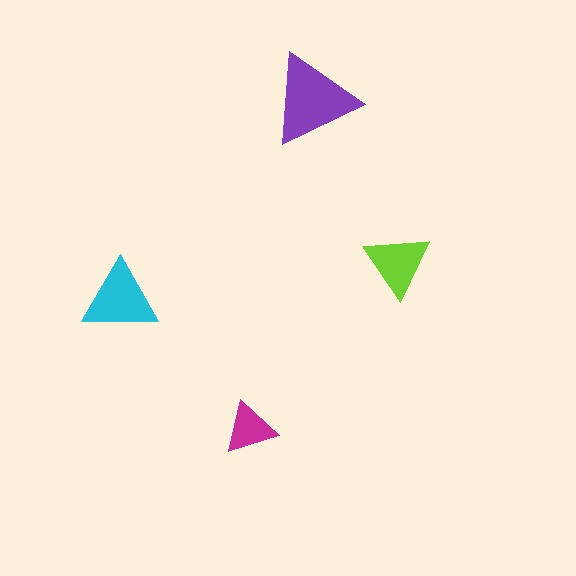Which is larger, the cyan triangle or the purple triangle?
The purple one.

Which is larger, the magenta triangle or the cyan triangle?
The cyan one.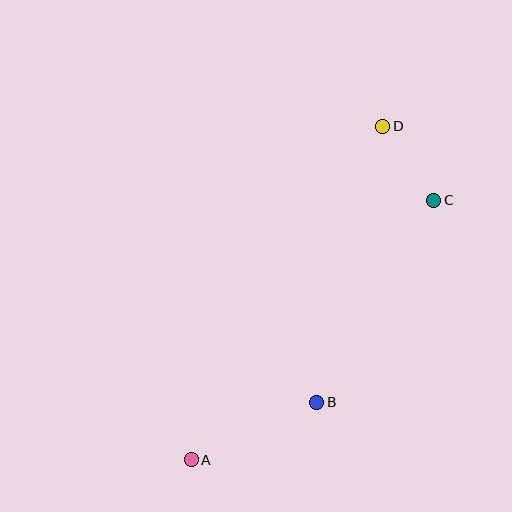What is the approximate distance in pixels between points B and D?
The distance between B and D is approximately 283 pixels.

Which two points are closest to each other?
Points C and D are closest to each other.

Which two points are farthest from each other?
Points A and D are farthest from each other.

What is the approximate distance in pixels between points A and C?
The distance between A and C is approximately 355 pixels.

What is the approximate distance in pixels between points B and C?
The distance between B and C is approximately 233 pixels.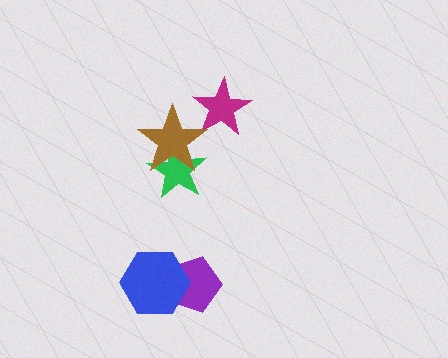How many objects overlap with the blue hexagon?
1 object overlaps with the blue hexagon.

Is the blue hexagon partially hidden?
No, no other shape covers it.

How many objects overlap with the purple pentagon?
1 object overlaps with the purple pentagon.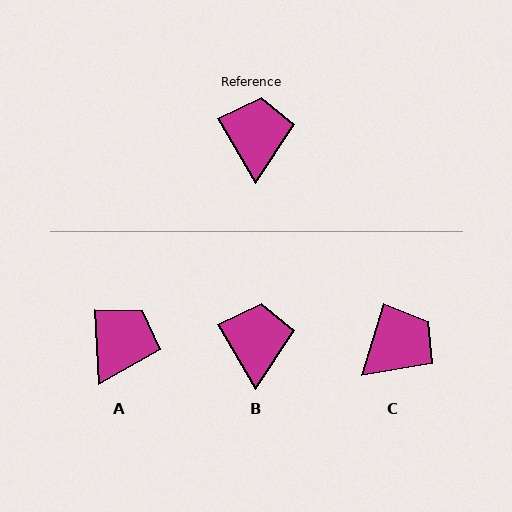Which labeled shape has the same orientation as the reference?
B.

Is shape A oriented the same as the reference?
No, it is off by about 27 degrees.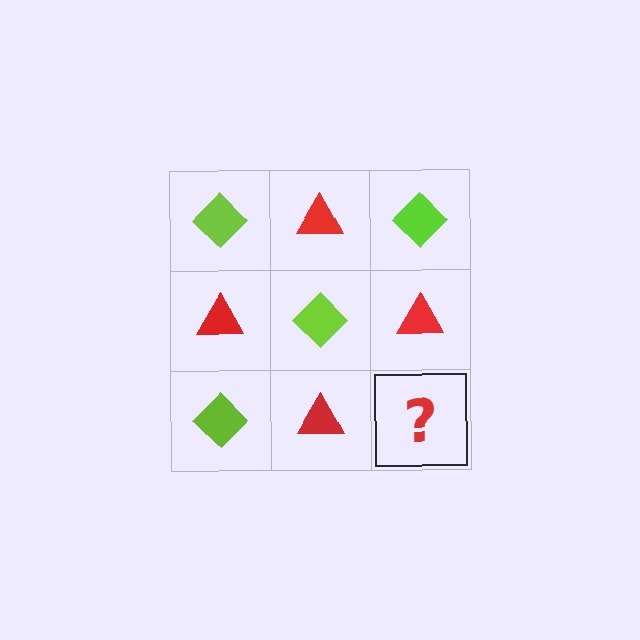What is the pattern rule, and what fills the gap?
The rule is that it alternates lime diamond and red triangle in a checkerboard pattern. The gap should be filled with a lime diamond.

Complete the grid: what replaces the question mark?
The question mark should be replaced with a lime diamond.